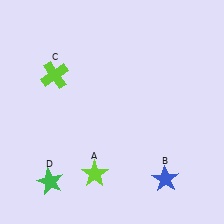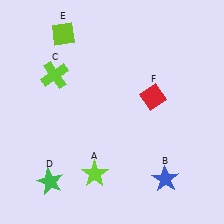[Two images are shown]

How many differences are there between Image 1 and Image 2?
There are 2 differences between the two images.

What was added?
A lime diamond (E), a red diamond (F) were added in Image 2.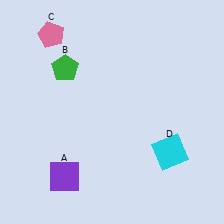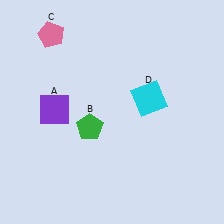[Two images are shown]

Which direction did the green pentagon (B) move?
The green pentagon (B) moved down.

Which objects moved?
The objects that moved are: the purple square (A), the green pentagon (B), the cyan square (D).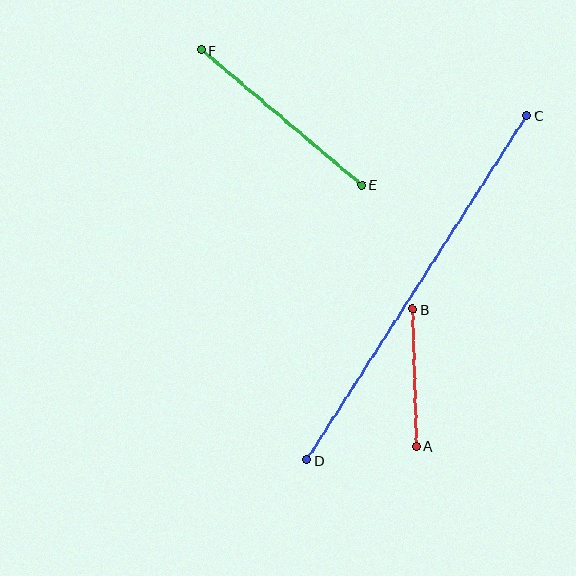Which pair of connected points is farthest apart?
Points C and D are farthest apart.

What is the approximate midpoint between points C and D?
The midpoint is at approximately (417, 288) pixels.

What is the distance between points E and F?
The distance is approximately 209 pixels.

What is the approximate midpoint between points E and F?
The midpoint is at approximately (281, 118) pixels.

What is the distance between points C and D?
The distance is approximately 409 pixels.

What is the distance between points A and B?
The distance is approximately 137 pixels.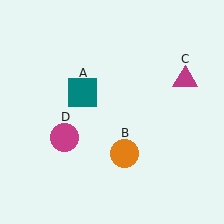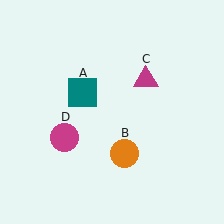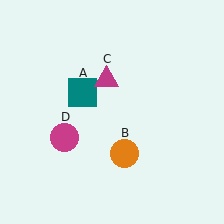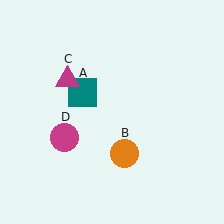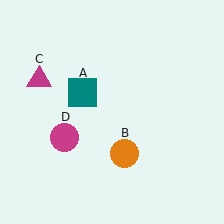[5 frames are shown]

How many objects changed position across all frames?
1 object changed position: magenta triangle (object C).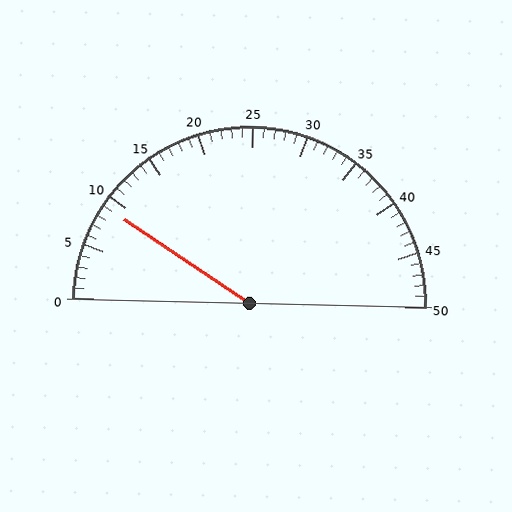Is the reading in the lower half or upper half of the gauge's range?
The reading is in the lower half of the range (0 to 50).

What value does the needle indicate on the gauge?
The needle indicates approximately 9.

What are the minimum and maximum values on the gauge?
The gauge ranges from 0 to 50.